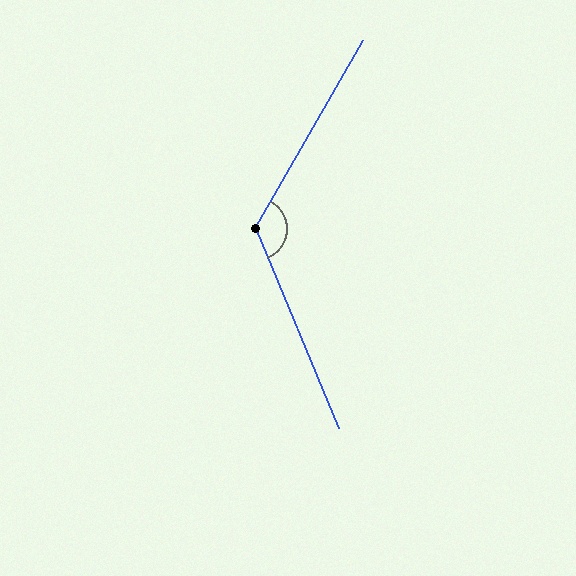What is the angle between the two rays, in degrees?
Approximately 128 degrees.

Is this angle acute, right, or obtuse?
It is obtuse.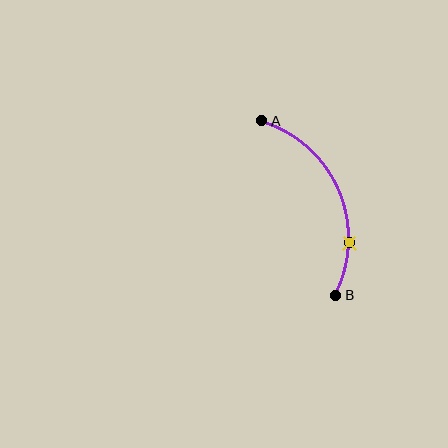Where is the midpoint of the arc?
The arc midpoint is the point on the curve farthest from the straight line joining A and B. It sits to the right of that line.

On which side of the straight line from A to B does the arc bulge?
The arc bulges to the right of the straight line connecting A and B.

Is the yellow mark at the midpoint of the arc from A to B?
No. The yellow mark lies on the arc but is closer to endpoint B. The arc midpoint would be at the point on the curve equidistant along the arc from both A and B.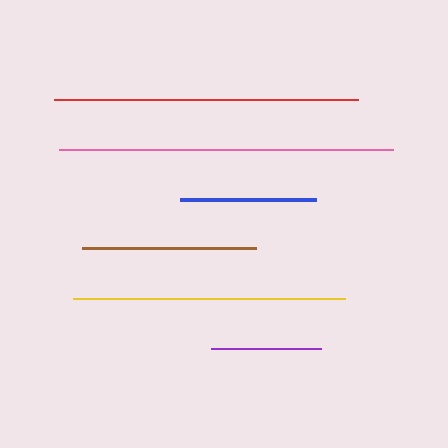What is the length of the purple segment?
The purple segment is approximately 109 pixels long.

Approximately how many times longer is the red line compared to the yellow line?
The red line is approximately 1.1 times the length of the yellow line.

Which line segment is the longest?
The pink line is the longest at approximately 334 pixels.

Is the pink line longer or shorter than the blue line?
The pink line is longer than the blue line.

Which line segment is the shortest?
The purple line is the shortest at approximately 109 pixels.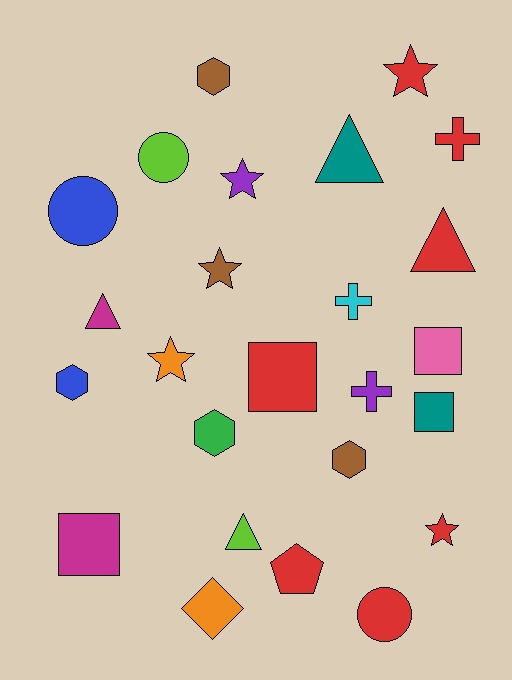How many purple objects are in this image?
There are 2 purple objects.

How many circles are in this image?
There are 3 circles.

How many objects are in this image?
There are 25 objects.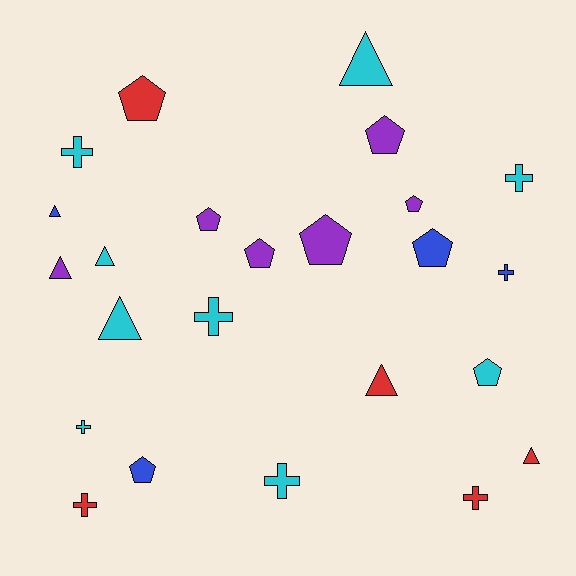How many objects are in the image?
There are 24 objects.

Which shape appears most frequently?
Pentagon, with 9 objects.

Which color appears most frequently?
Cyan, with 9 objects.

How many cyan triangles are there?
There are 3 cyan triangles.